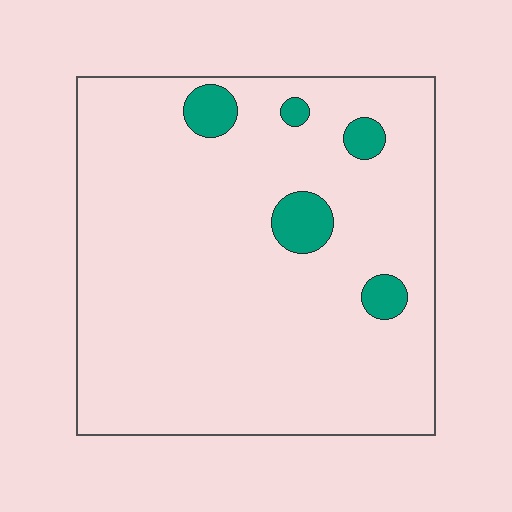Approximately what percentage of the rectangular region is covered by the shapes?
Approximately 5%.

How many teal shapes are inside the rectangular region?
5.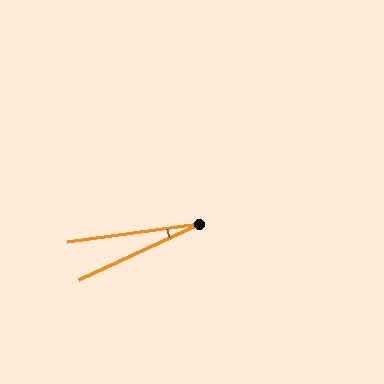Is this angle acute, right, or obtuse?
It is acute.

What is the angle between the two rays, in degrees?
Approximately 17 degrees.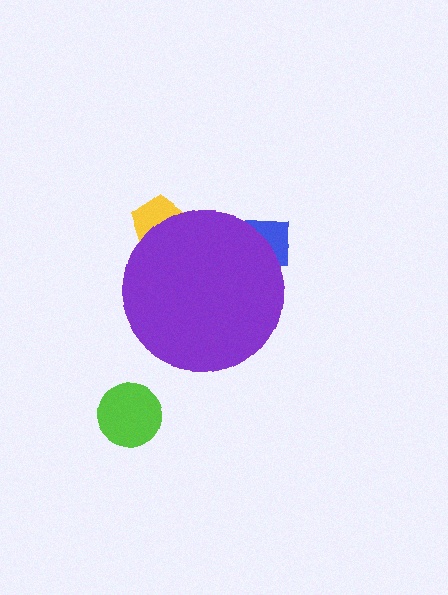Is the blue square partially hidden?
Yes, the blue square is partially hidden behind the purple circle.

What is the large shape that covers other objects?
A purple circle.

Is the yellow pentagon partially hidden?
Yes, the yellow pentagon is partially hidden behind the purple circle.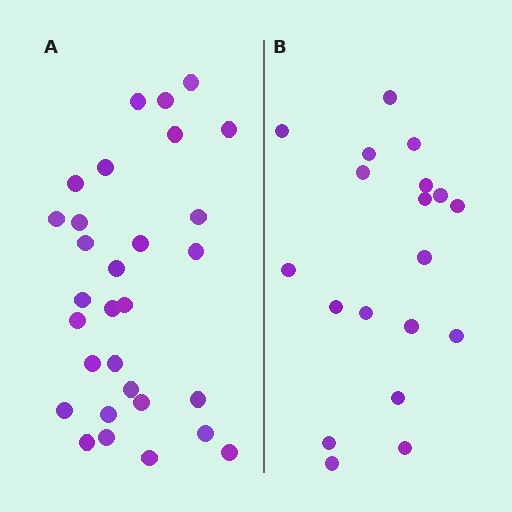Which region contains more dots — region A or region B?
Region A (the left region) has more dots.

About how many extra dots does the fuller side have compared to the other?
Region A has roughly 12 or so more dots than region B.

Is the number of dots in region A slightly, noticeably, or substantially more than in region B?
Region A has substantially more. The ratio is roughly 1.6 to 1.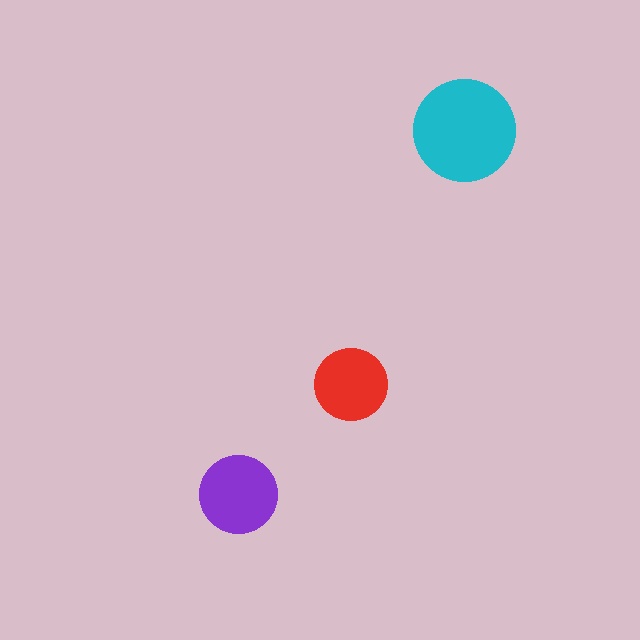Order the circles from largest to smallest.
the cyan one, the purple one, the red one.